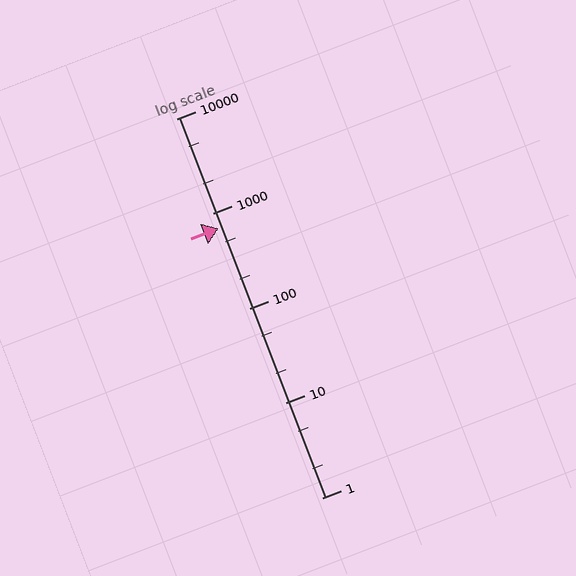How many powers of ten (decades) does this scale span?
The scale spans 4 decades, from 1 to 10000.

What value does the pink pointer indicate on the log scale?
The pointer indicates approximately 690.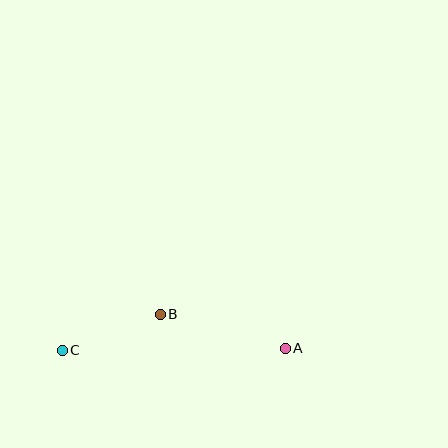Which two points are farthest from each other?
Points A and C are farthest from each other.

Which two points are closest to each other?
Points B and C are closest to each other.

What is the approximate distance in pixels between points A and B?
The distance between A and B is approximately 130 pixels.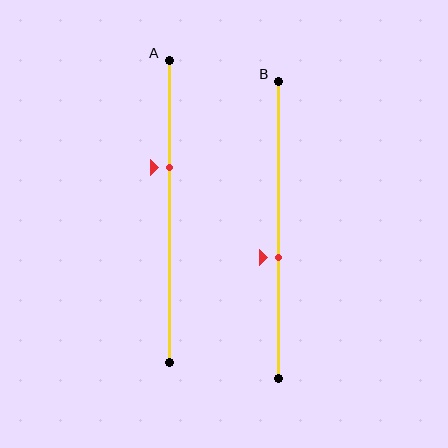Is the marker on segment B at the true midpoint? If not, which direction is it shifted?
No, the marker on segment B is shifted downward by about 9% of the segment length.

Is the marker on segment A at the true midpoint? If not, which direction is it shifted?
No, the marker on segment A is shifted upward by about 14% of the segment length.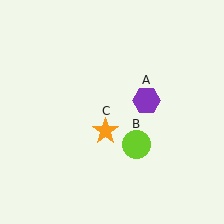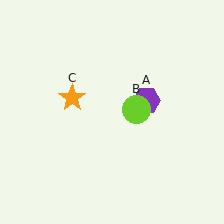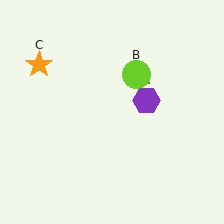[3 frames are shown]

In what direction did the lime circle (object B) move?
The lime circle (object B) moved up.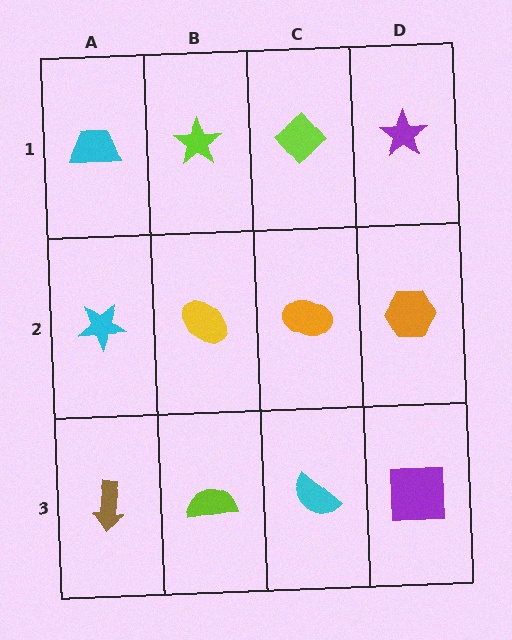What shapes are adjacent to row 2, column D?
A purple star (row 1, column D), a purple square (row 3, column D), an orange ellipse (row 2, column C).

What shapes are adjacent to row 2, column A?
A cyan trapezoid (row 1, column A), a brown arrow (row 3, column A), a yellow ellipse (row 2, column B).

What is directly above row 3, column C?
An orange ellipse.